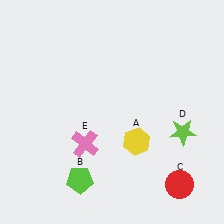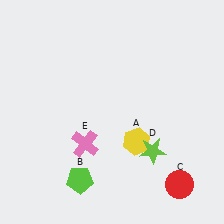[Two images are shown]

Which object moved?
The lime star (D) moved left.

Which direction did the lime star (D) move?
The lime star (D) moved left.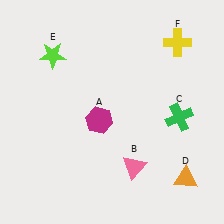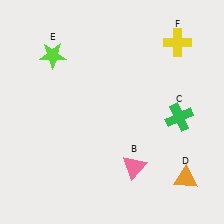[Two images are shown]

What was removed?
The magenta hexagon (A) was removed in Image 2.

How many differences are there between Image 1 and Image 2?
There is 1 difference between the two images.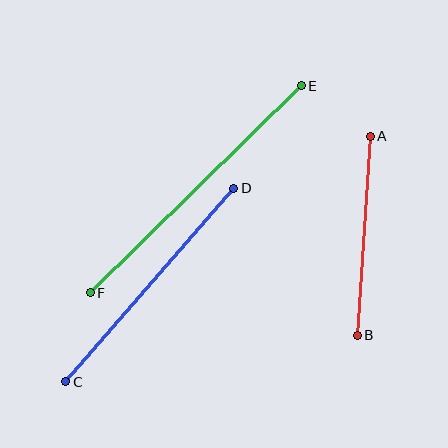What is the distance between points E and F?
The distance is approximately 295 pixels.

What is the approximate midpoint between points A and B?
The midpoint is at approximately (364, 236) pixels.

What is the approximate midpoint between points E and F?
The midpoint is at approximately (196, 189) pixels.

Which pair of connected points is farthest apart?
Points E and F are farthest apart.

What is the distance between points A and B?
The distance is approximately 199 pixels.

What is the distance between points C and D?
The distance is approximately 256 pixels.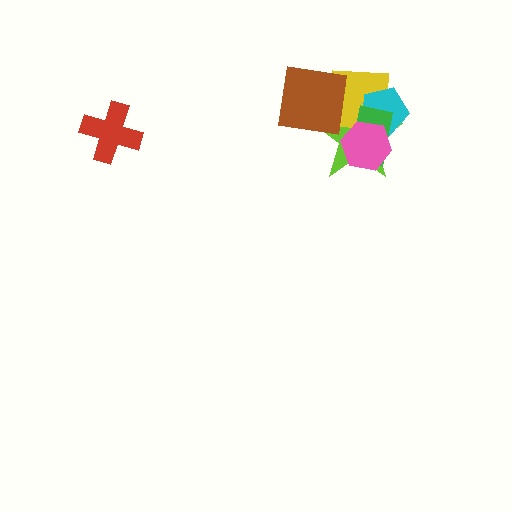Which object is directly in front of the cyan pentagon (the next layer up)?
The green rectangle is directly in front of the cyan pentagon.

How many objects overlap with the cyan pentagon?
4 objects overlap with the cyan pentagon.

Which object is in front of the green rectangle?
The pink hexagon is in front of the green rectangle.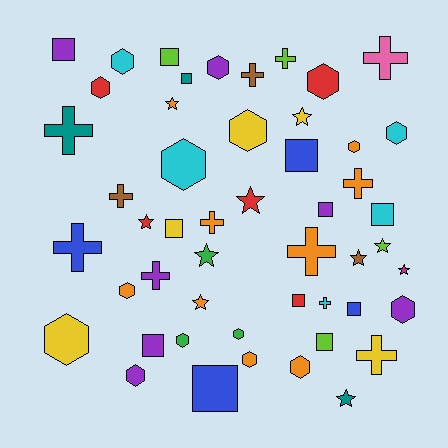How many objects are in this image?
There are 50 objects.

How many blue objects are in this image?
There are 4 blue objects.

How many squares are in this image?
There are 12 squares.